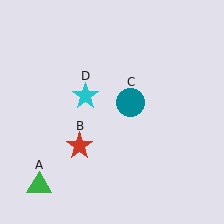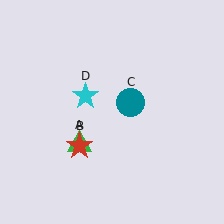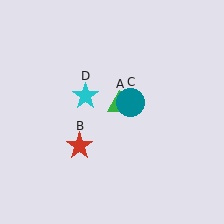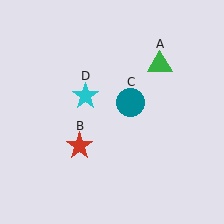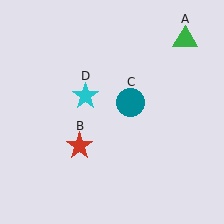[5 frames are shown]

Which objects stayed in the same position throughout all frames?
Red star (object B) and teal circle (object C) and cyan star (object D) remained stationary.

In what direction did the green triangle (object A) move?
The green triangle (object A) moved up and to the right.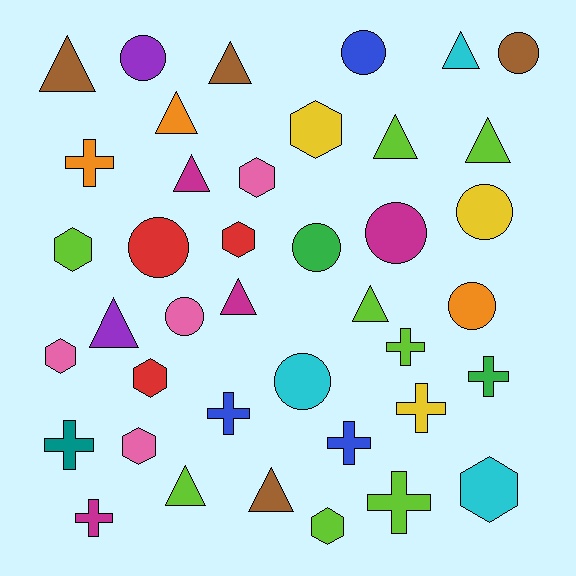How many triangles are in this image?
There are 12 triangles.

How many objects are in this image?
There are 40 objects.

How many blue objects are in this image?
There are 3 blue objects.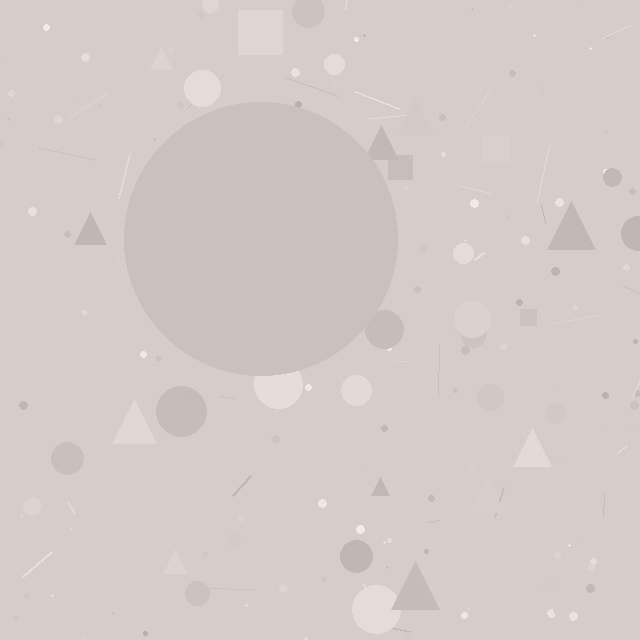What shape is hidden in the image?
A circle is hidden in the image.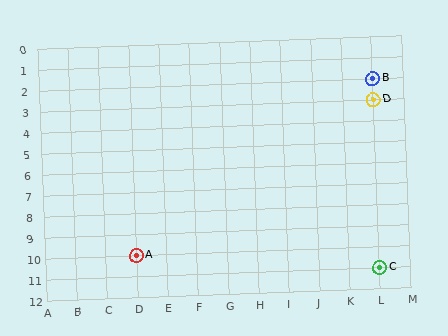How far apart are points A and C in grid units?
Points A and C are 8 columns and 1 row apart (about 8.1 grid units diagonally).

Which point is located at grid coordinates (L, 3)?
Point D is at (L, 3).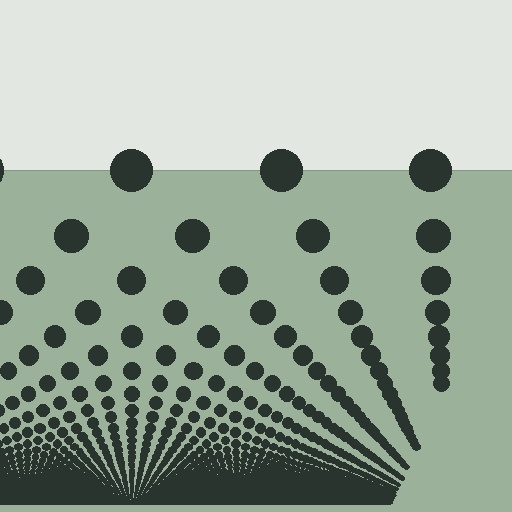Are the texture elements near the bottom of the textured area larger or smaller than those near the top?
Smaller. The gradient is inverted — elements near the bottom are smaller and denser.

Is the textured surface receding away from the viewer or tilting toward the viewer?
The surface appears to tilt toward the viewer. Texture elements get larger and sparser toward the top.